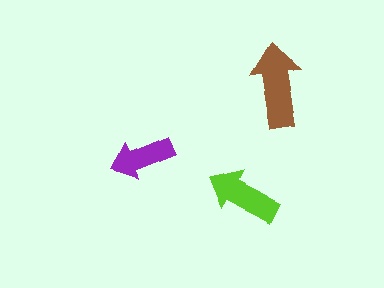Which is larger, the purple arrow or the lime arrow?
The lime one.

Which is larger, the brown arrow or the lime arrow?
The brown one.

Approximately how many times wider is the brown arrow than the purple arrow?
About 1.5 times wider.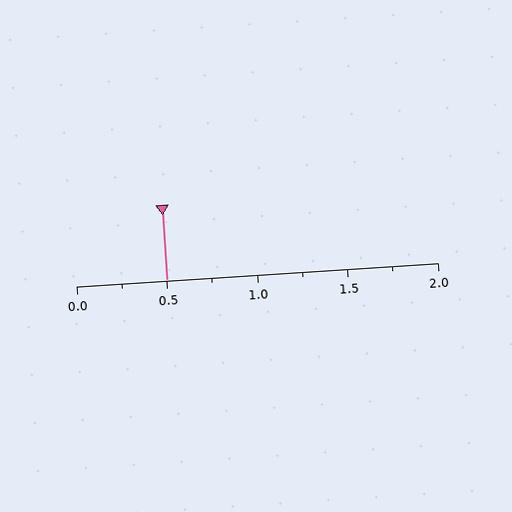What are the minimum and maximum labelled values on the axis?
The axis runs from 0.0 to 2.0.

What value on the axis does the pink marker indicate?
The marker indicates approximately 0.5.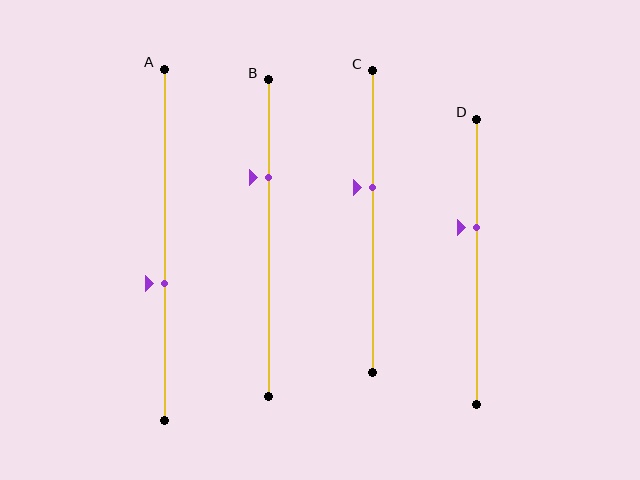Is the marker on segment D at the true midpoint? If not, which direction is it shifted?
No, the marker on segment D is shifted upward by about 12% of the segment length.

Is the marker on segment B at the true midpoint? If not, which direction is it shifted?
No, the marker on segment B is shifted upward by about 19% of the segment length.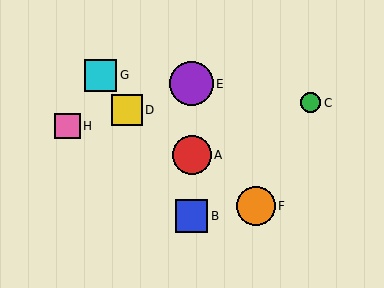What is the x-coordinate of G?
Object G is at x≈101.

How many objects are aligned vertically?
3 objects (A, B, E) are aligned vertically.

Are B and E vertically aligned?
Yes, both are at x≈192.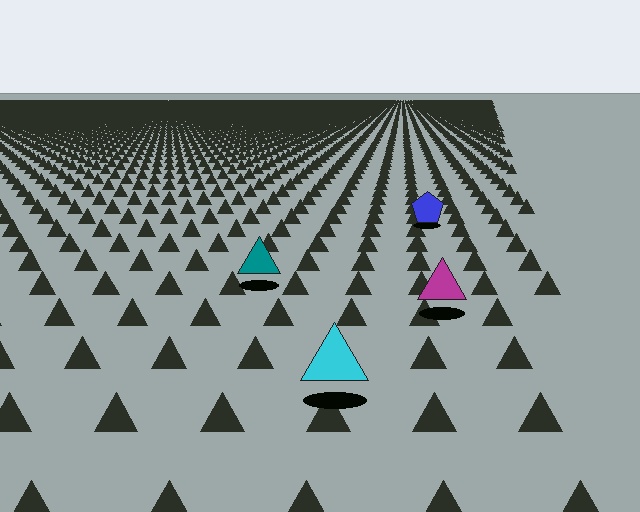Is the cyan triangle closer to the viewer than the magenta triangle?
Yes. The cyan triangle is closer — you can tell from the texture gradient: the ground texture is coarser near it.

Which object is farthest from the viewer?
The blue pentagon is farthest from the viewer. It appears smaller and the ground texture around it is denser.